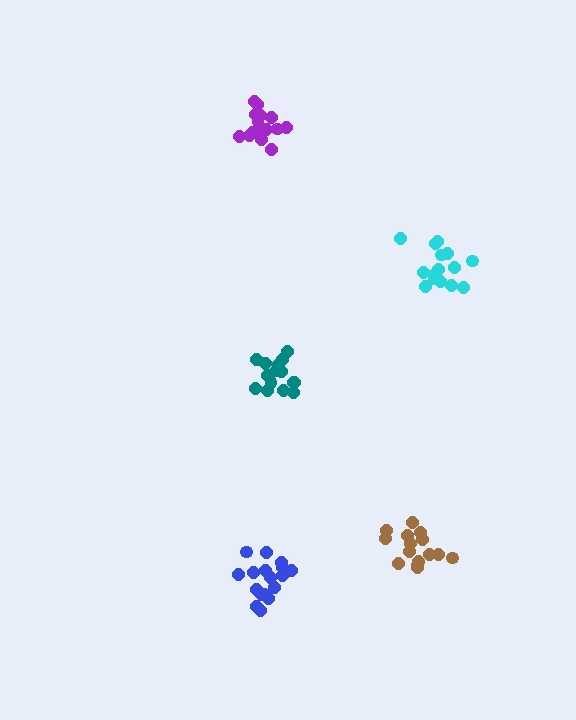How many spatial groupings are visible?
There are 5 spatial groupings.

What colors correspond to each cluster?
The clusters are colored: purple, teal, cyan, blue, brown.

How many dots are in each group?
Group 1: 15 dots, Group 2: 15 dots, Group 3: 15 dots, Group 4: 17 dots, Group 5: 15 dots (77 total).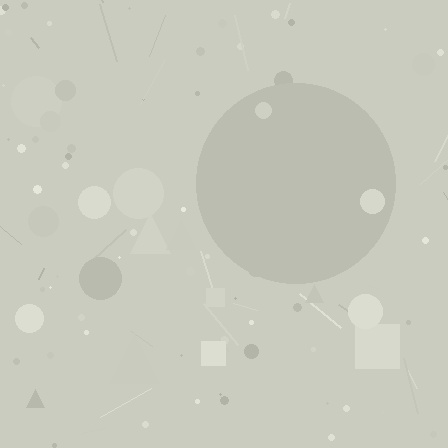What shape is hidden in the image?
A circle is hidden in the image.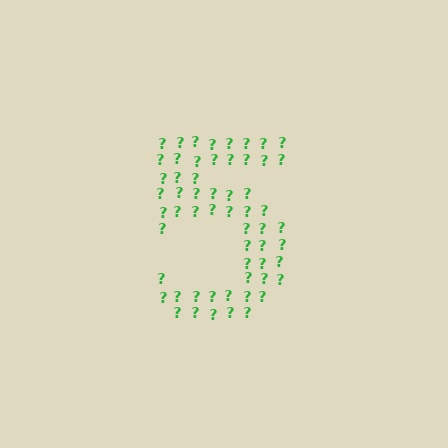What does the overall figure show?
The overall figure shows the digit 5.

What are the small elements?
The small elements are question marks.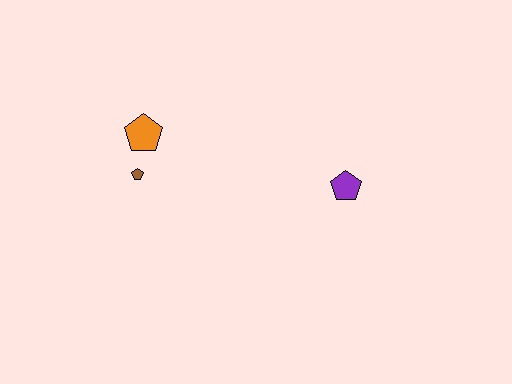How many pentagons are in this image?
There are 3 pentagons.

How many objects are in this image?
There are 3 objects.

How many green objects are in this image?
There are no green objects.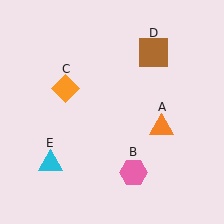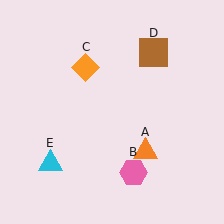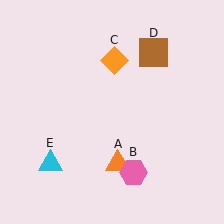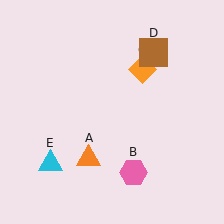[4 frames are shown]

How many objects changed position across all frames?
2 objects changed position: orange triangle (object A), orange diamond (object C).